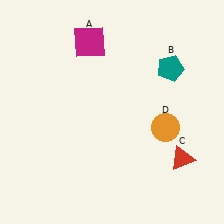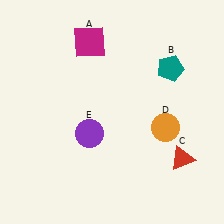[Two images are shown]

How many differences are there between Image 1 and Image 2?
There is 1 difference between the two images.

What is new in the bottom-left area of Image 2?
A purple circle (E) was added in the bottom-left area of Image 2.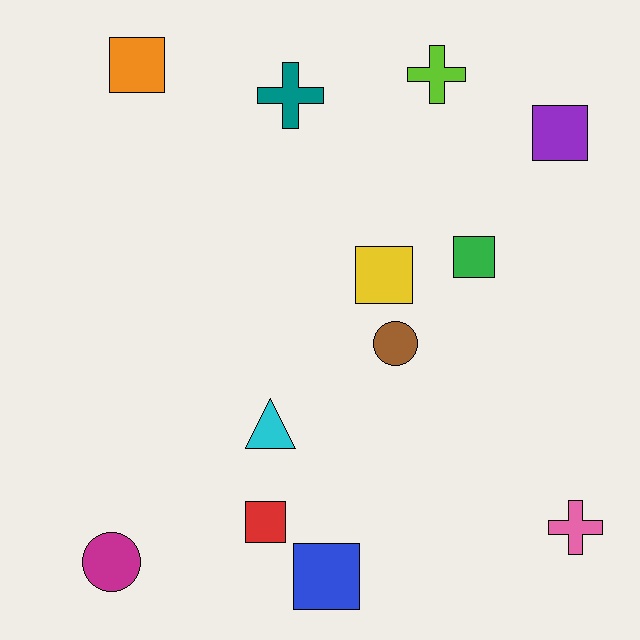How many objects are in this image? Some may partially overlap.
There are 12 objects.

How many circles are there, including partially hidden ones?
There are 2 circles.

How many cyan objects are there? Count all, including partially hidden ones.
There is 1 cyan object.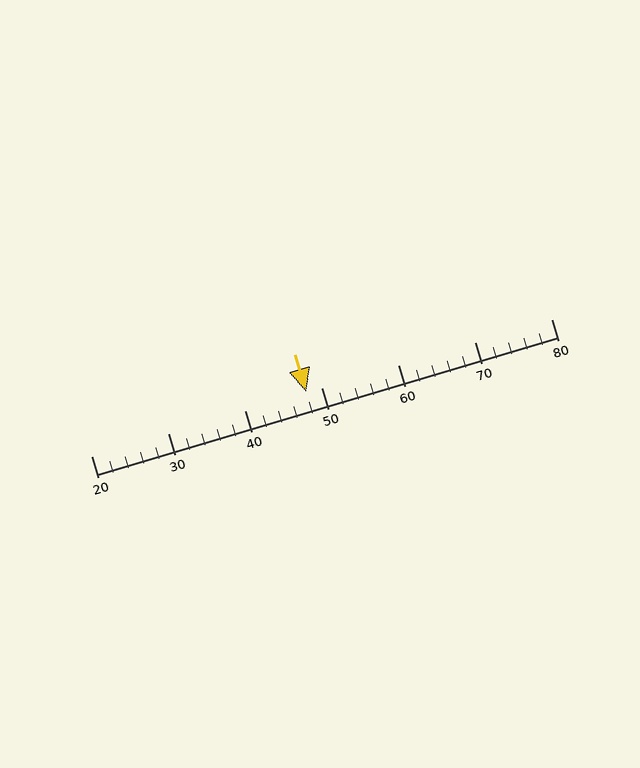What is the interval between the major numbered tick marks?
The major tick marks are spaced 10 units apart.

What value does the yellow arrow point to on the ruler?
The yellow arrow points to approximately 48.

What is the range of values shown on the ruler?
The ruler shows values from 20 to 80.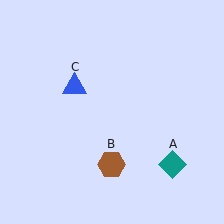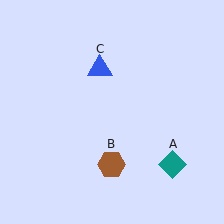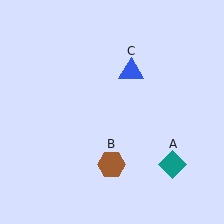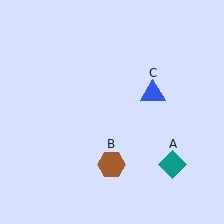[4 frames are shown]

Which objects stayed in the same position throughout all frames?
Teal diamond (object A) and brown hexagon (object B) remained stationary.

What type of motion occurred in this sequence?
The blue triangle (object C) rotated clockwise around the center of the scene.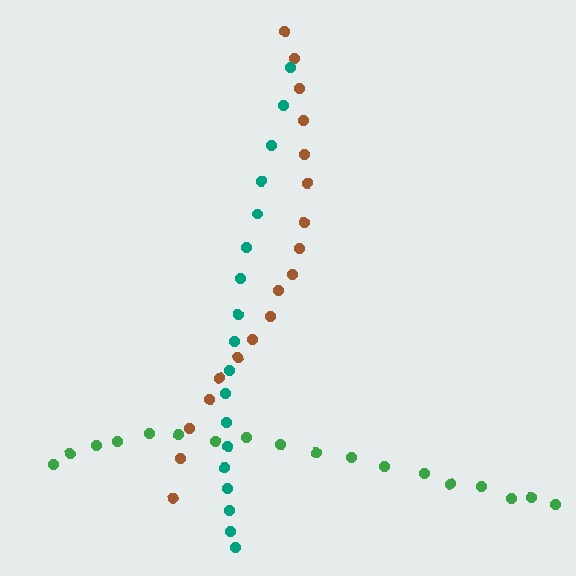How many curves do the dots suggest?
There are 3 distinct paths.